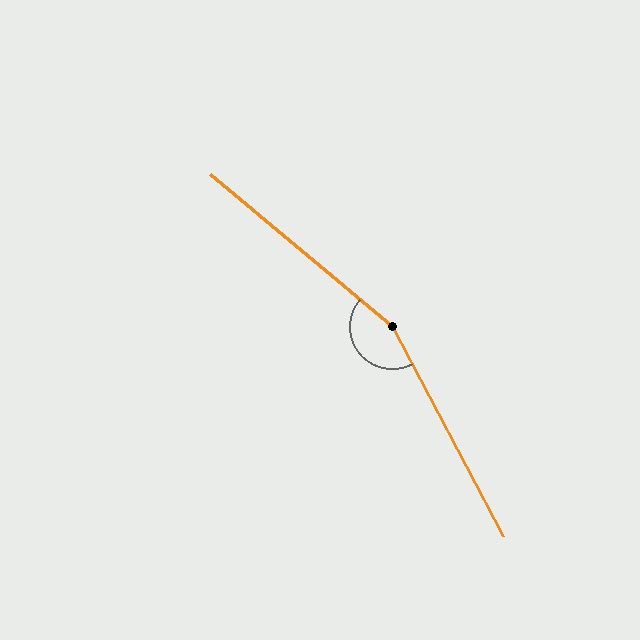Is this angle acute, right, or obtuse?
It is obtuse.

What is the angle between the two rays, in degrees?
Approximately 158 degrees.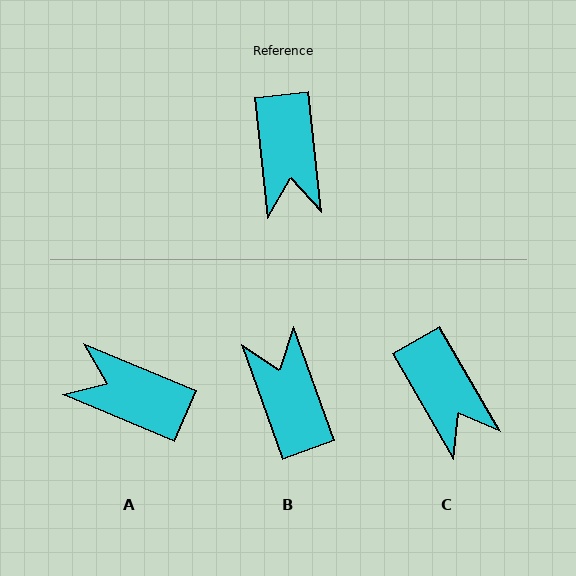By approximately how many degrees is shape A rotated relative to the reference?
Approximately 119 degrees clockwise.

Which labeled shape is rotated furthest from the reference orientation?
B, about 167 degrees away.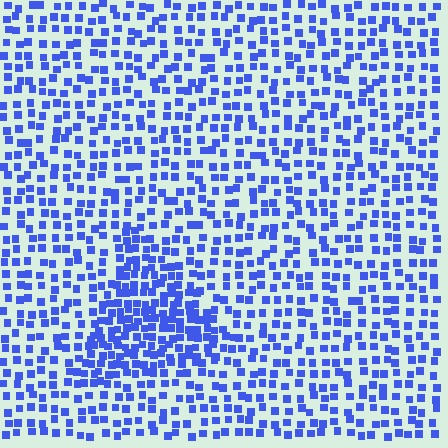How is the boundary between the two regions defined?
The boundary is defined by a change in element density (approximately 1.9x ratio). All elements are the same color, size, and shape.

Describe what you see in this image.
The image contains small blue elements arranged at two different densities. A triangle-shaped region is visible where the elements are more densely packed than the surrounding area.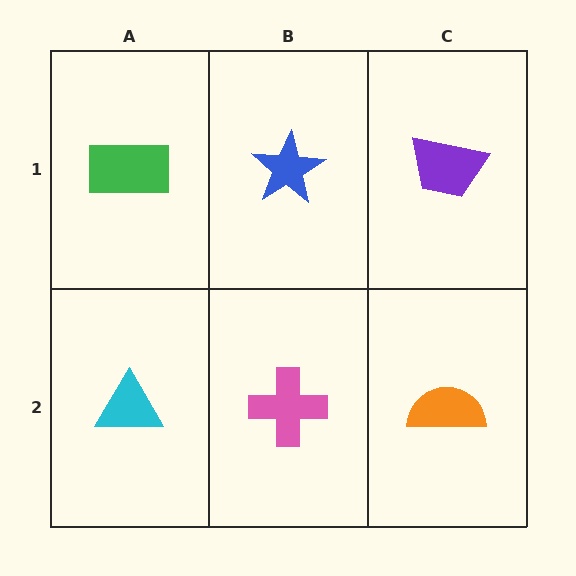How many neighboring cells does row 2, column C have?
2.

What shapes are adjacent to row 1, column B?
A pink cross (row 2, column B), a green rectangle (row 1, column A), a purple trapezoid (row 1, column C).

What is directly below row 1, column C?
An orange semicircle.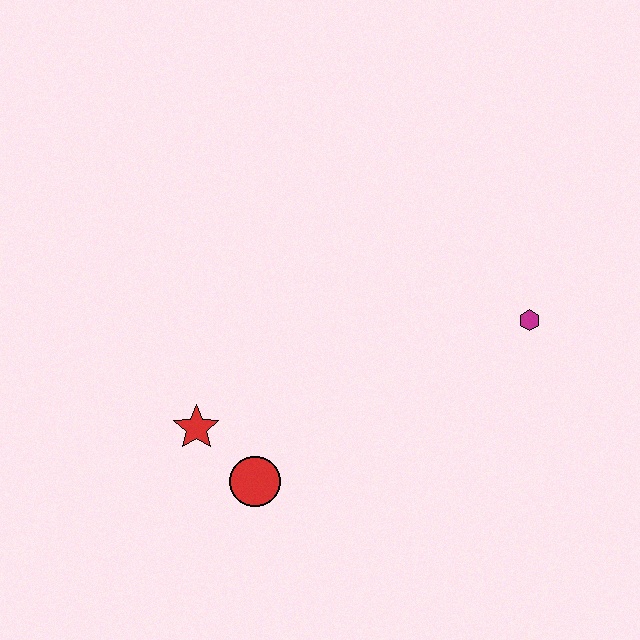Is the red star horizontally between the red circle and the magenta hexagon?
No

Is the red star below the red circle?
No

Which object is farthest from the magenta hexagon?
The red star is farthest from the magenta hexagon.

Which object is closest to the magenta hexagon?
The red circle is closest to the magenta hexagon.